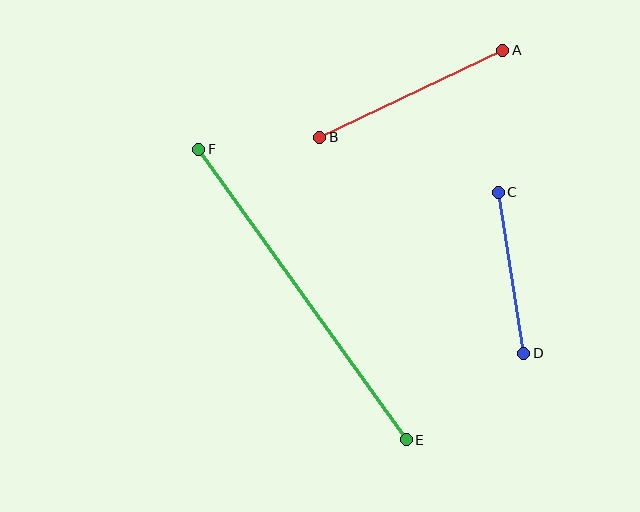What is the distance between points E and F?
The distance is approximately 356 pixels.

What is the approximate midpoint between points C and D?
The midpoint is at approximately (511, 273) pixels.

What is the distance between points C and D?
The distance is approximately 163 pixels.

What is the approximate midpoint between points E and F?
The midpoint is at approximately (303, 294) pixels.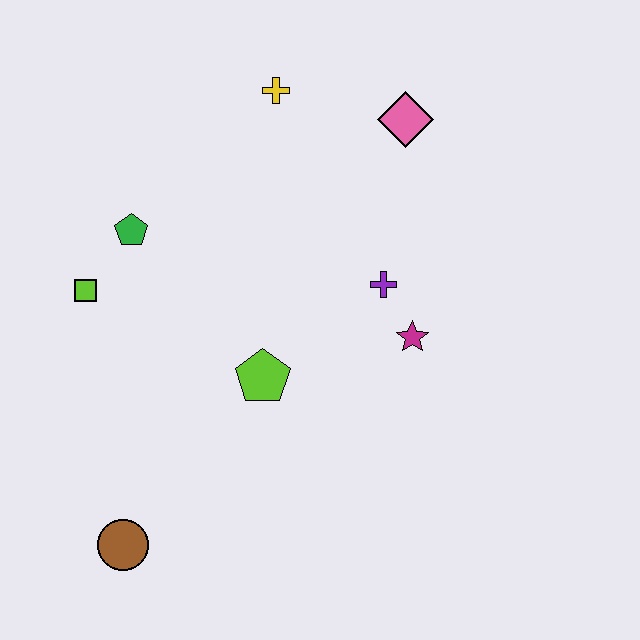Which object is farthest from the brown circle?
The pink diamond is farthest from the brown circle.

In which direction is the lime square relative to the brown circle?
The lime square is above the brown circle.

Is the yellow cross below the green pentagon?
No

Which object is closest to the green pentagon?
The lime square is closest to the green pentagon.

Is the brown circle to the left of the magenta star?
Yes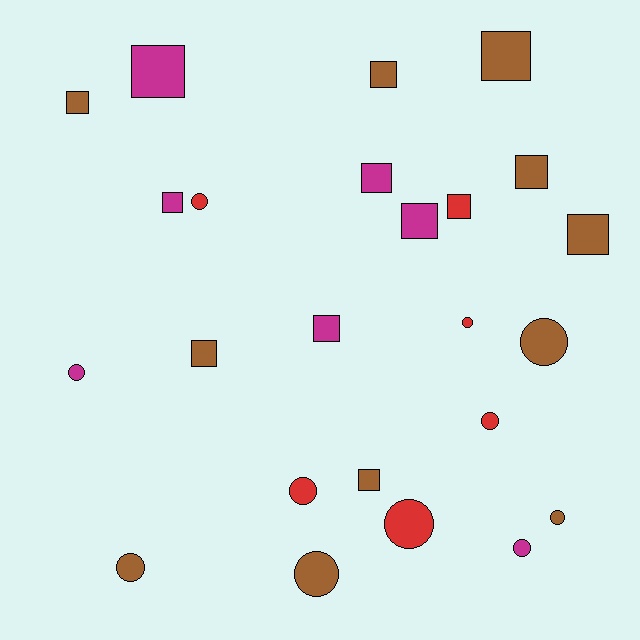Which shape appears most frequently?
Square, with 13 objects.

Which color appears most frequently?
Brown, with 11 objects.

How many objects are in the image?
There are 24 objects.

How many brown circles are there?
There are 4 brown circles.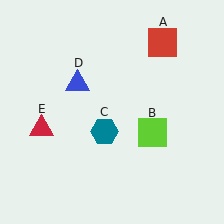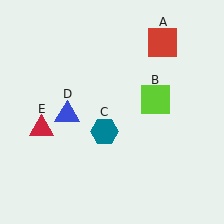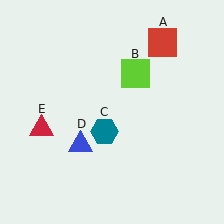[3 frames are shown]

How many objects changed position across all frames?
2 objects changed position: lime square (object B), blue triangle (object D).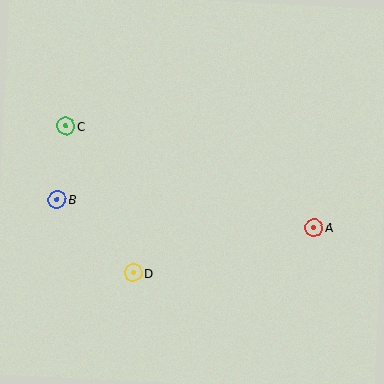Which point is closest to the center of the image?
Point D at (133, 273) is closest to the center.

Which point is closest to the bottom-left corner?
Point D is closest to the bottom-left corner.